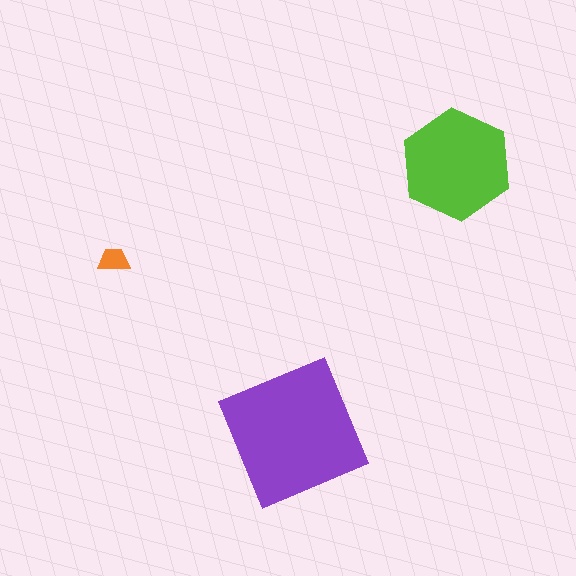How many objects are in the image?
There are 3 objects in the image.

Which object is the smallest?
The orange trapezoid.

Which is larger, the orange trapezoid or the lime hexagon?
The lime hexagon.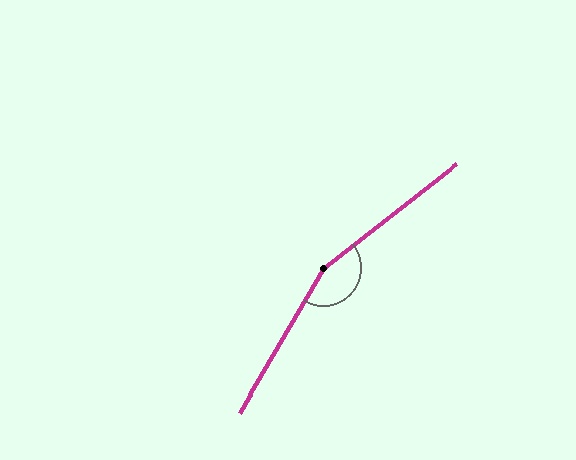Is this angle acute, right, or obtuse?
It is obtuse.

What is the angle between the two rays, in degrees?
Approximately 158 degrees.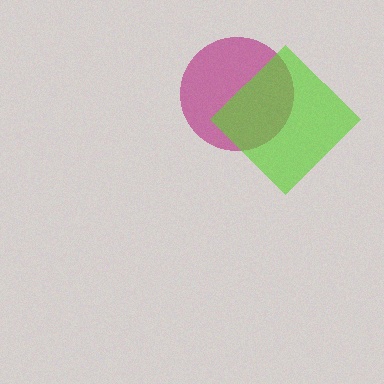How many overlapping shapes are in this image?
There are 2 overlapping shapes in the image.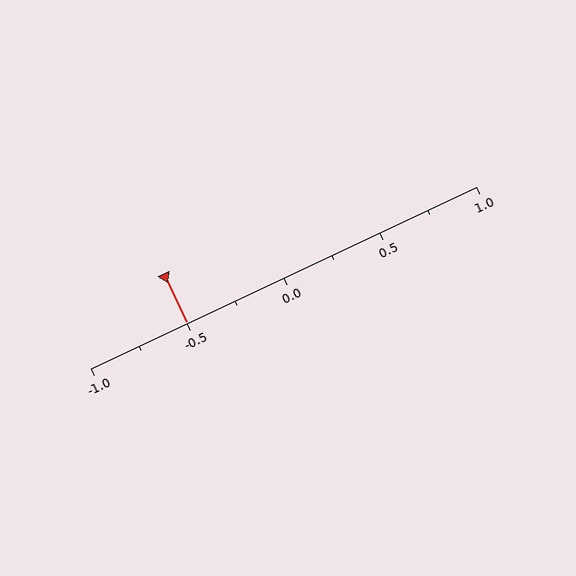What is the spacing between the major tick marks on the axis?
The major ticks are spaced 0.5 apart.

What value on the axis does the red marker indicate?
The marker indicates approximately -0.5.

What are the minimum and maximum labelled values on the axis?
The axis runs from -1.0 to 1.0.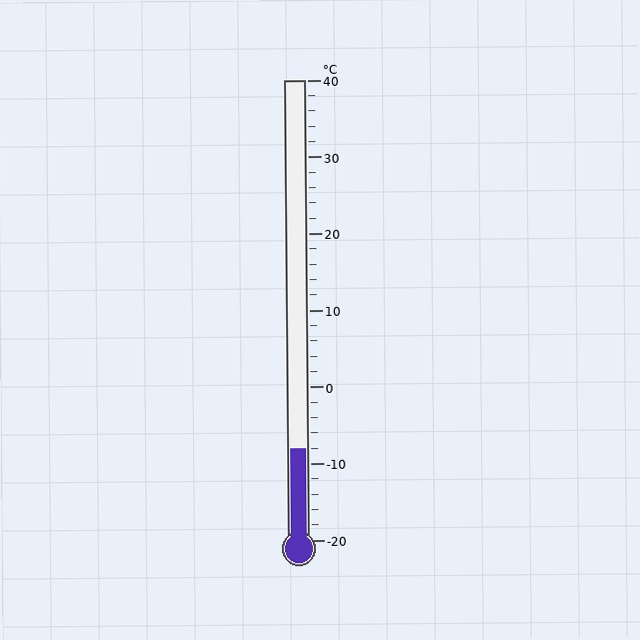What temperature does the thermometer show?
The thermometer shows approximately -8°C.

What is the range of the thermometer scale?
The thermometer scale ranges from -20°C to 40°C.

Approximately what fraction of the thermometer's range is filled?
The thermometer is filled to approximately 20% of its range.